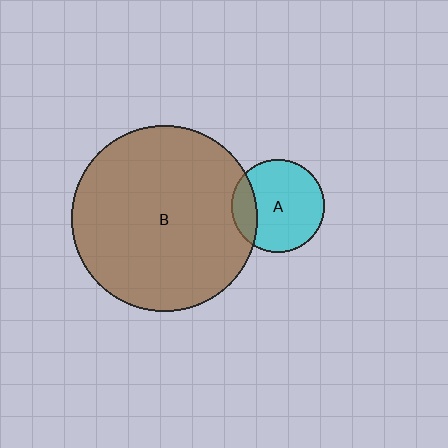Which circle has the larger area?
Circle B (brown).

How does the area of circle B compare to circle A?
Approximately 4.0 times.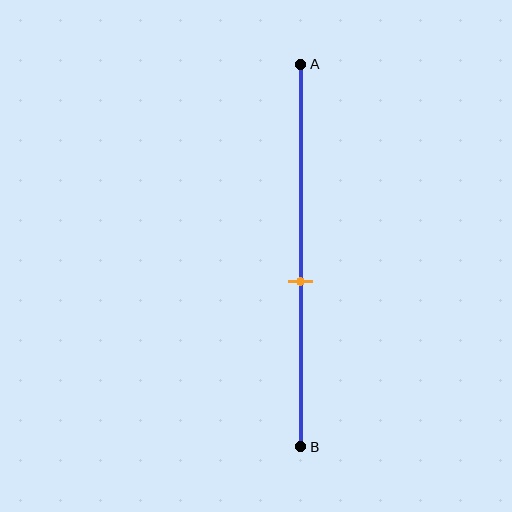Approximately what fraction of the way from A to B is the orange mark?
The orange mark is approximately 55% of the way from A to B.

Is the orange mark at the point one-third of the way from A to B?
No, the mark is at about 55% from A, not at the 33% one-third point.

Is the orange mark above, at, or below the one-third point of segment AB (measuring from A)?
The orange mark is below the one-third point of segment AB.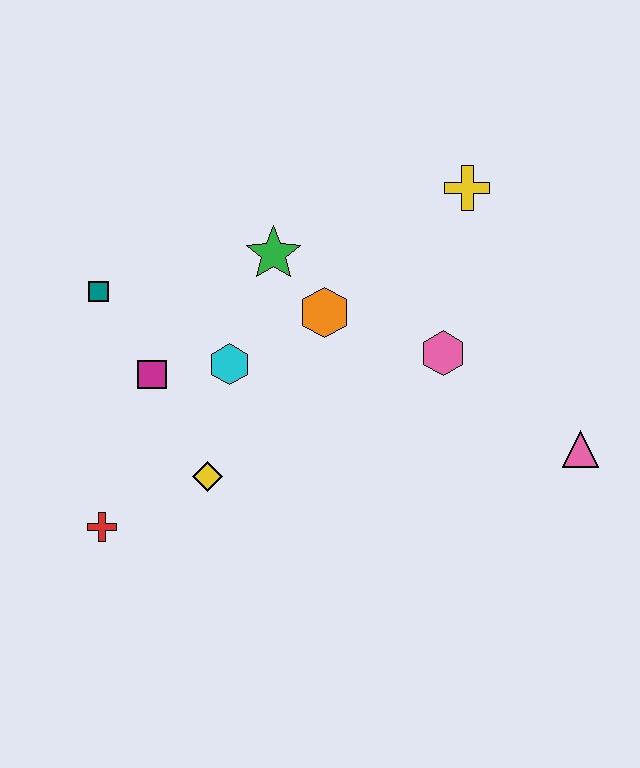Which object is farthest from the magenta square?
The pink triangle is farthest from the magenta square.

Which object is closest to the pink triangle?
The pink hexagon is closest to the pink triangle.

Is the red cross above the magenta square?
No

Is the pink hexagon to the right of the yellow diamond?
Yes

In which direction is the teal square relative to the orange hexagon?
The teal square is to the left of the orange hexagon.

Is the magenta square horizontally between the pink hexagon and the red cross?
Yes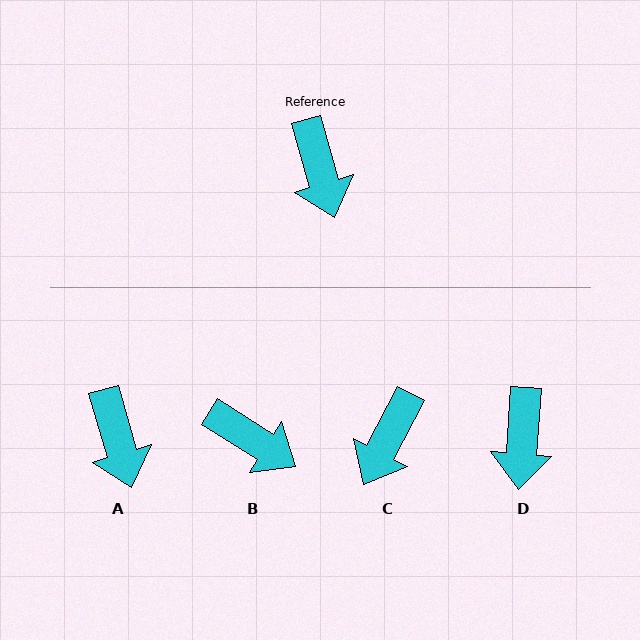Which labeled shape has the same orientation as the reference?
A.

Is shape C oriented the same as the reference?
No, it is off by about 44 degrees.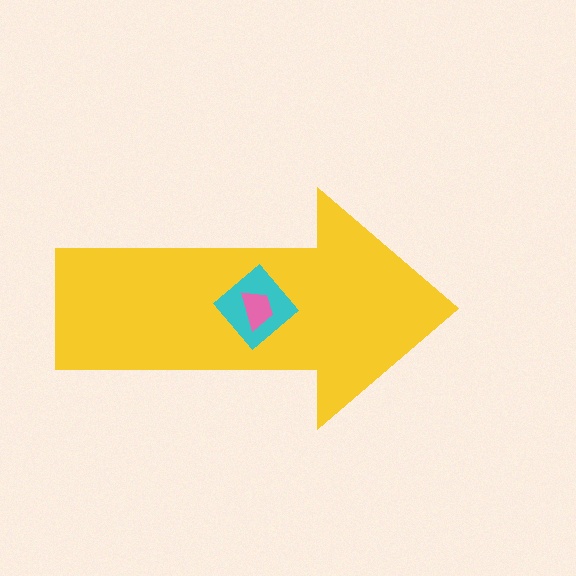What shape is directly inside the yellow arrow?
The cyan diamond.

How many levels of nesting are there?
3.